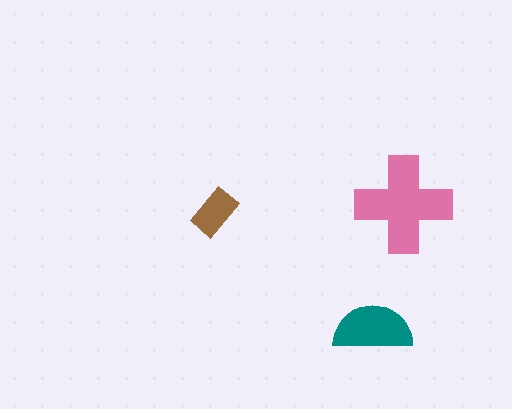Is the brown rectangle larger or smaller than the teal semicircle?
Smaller.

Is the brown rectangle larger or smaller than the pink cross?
Smaller.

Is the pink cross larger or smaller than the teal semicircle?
Larger.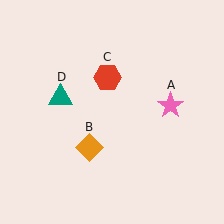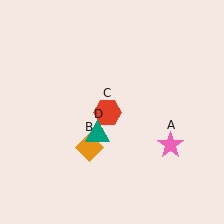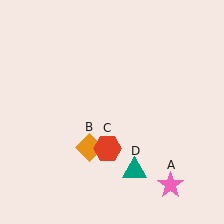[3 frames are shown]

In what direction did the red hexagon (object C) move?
The red hexagon (object C) moved down.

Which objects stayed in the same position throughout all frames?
Orange diamond (object B) remained stationary.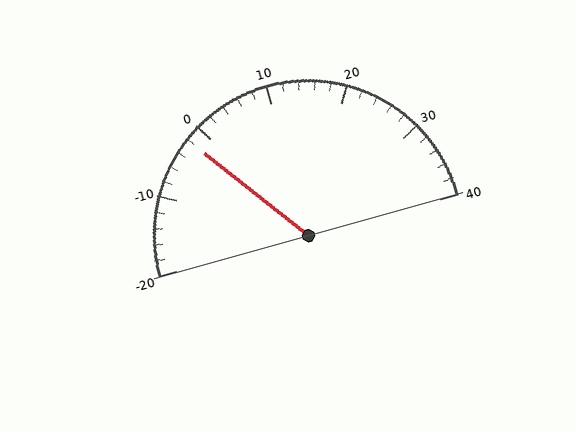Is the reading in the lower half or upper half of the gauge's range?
The reading is in the lower half of the range (-20 to 40).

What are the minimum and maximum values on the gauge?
The gauge ranges from -20 to 40.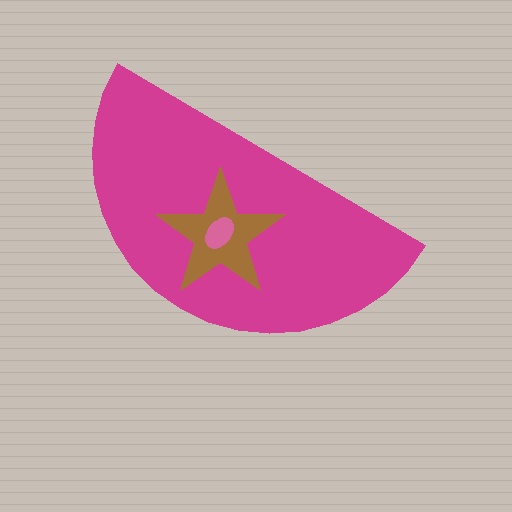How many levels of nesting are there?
3.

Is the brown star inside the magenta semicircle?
Yes.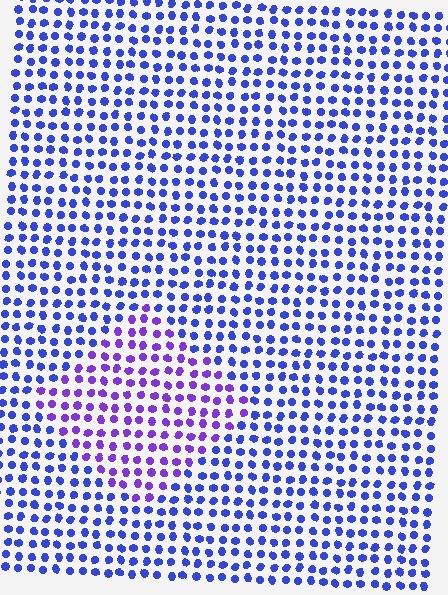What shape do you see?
I see a diamond.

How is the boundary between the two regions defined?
The boundary is defined purely by a slight shift in hue (about 36 degrees). Spacing, size, and orientation are identical on both sides.